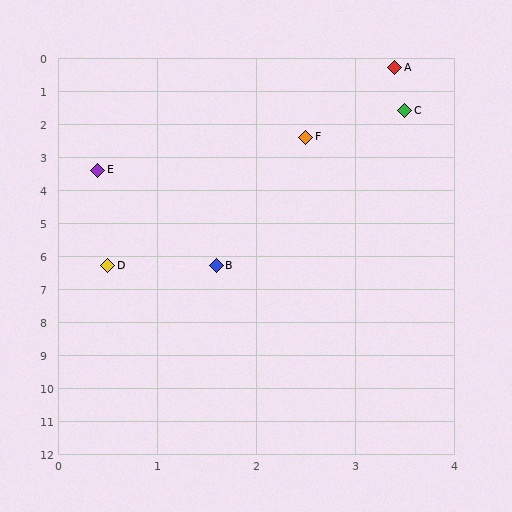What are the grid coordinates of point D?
Point D is at approximately (0.5, 6.3).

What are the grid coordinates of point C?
Point C is at approximately (3.5, 1.6).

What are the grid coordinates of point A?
Point A is at approximately (3.4, 0.3).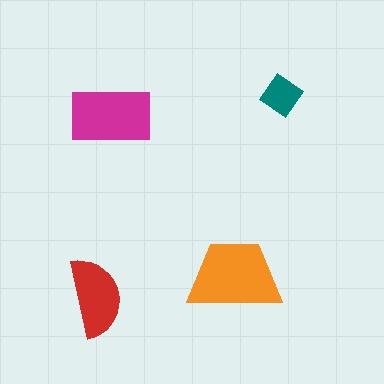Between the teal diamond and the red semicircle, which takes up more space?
The red semicircle.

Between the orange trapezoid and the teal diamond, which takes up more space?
The orange trapezoid.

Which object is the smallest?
The teal diamond.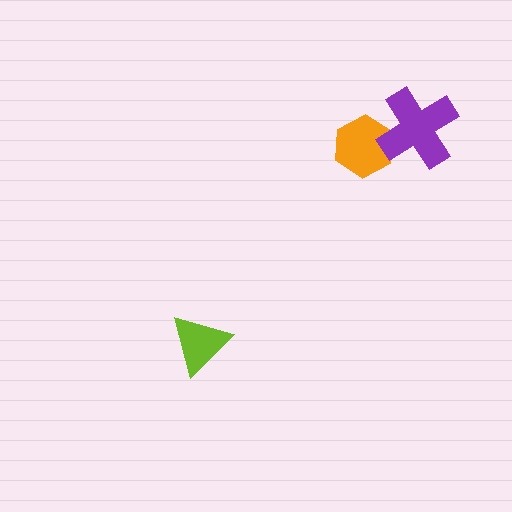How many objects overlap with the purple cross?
1 object overlaps with the purple cross.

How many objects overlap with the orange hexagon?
1 object overlaps with the orange hexagon.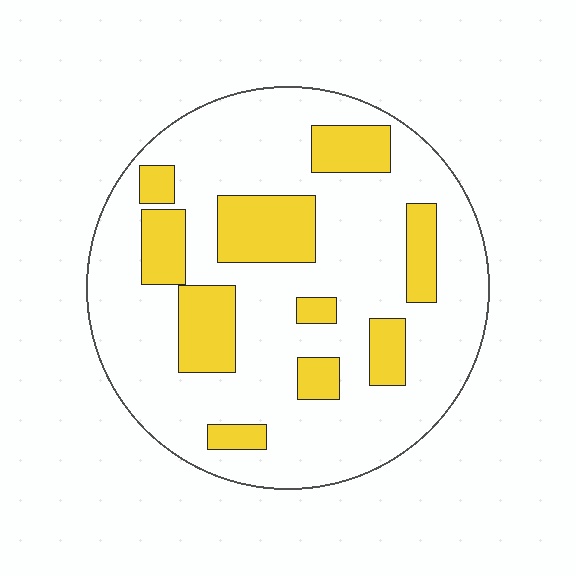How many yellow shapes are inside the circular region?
10.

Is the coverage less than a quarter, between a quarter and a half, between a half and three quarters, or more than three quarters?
Less than a quarter.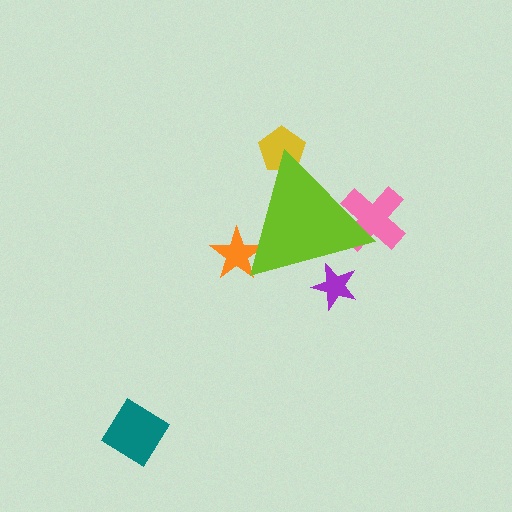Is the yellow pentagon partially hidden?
Yes, the yellow pentagon is partially hidden behind the lime triangle.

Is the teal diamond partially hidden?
No, the teal diamond is fully visible.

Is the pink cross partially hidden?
Yes, the pink cross is partially hidden behind the lime triangle.